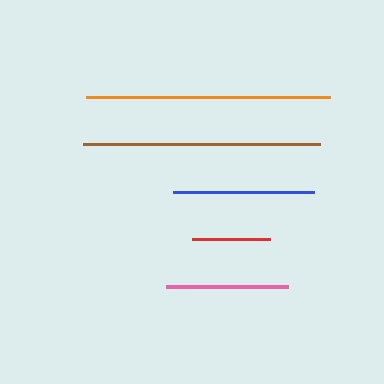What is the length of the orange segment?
The orange segment is approximately 244 pixels long.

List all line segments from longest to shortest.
From longest to shortest: orange, brown, blue, pink, red.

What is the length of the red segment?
The red segment is approximately 78 pixels long.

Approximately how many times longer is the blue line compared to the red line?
The blue line is approximately 1.8 times the length of the red line.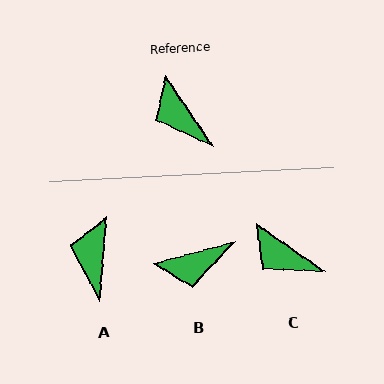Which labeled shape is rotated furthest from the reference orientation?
B, about 71 degrees away.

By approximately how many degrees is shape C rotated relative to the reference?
Approximately 21 degrees counter-clockwise.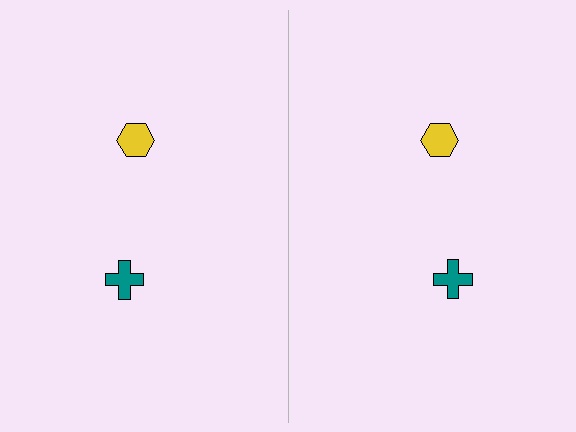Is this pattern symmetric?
Yes, this pattern has bilateral (reflection) symmetry.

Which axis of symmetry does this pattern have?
The pattern has a vertical axis of symmetry running through the center of the image.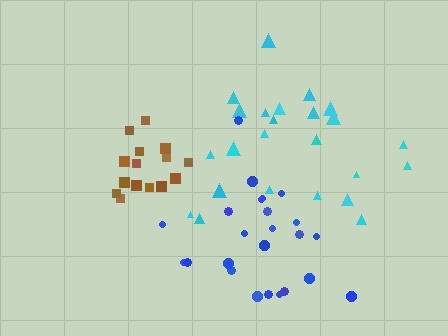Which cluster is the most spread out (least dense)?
Cyan.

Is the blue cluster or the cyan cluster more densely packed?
Blue.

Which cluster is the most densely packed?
Brown.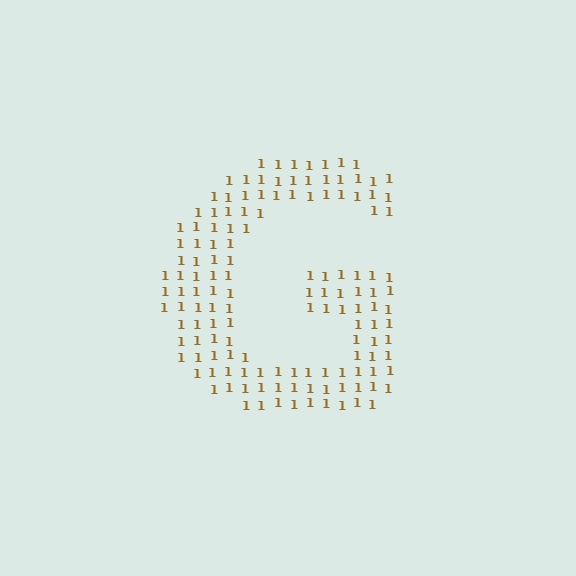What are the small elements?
The small elements are digit 1's.